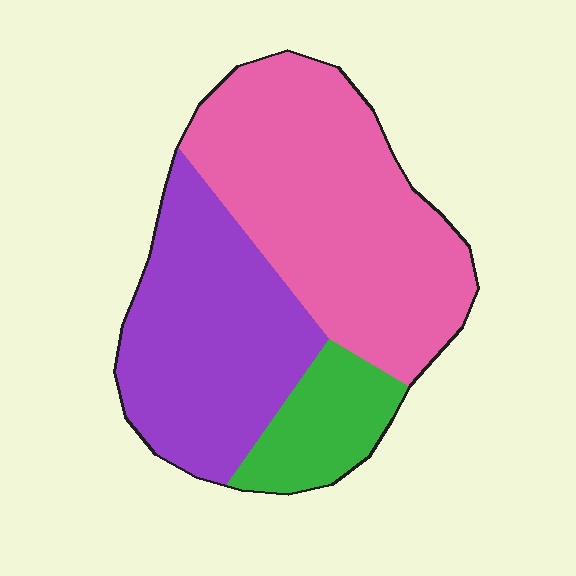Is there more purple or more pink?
Pink.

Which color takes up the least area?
Green, at roughly 15%.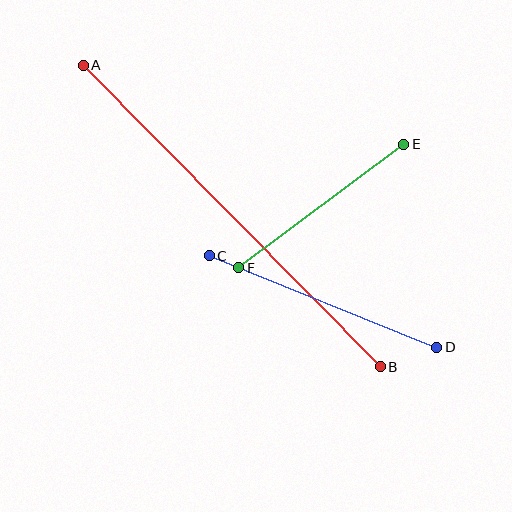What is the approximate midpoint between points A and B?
The midpoint is at approximately (232, 216) pixels.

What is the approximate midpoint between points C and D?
The midpoint is at approximately (323, 301) pixels.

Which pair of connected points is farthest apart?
Points A and B are farthest apart.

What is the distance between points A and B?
The distance is approximately 423 pixels.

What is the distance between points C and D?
The distance is approximately 245 pixels.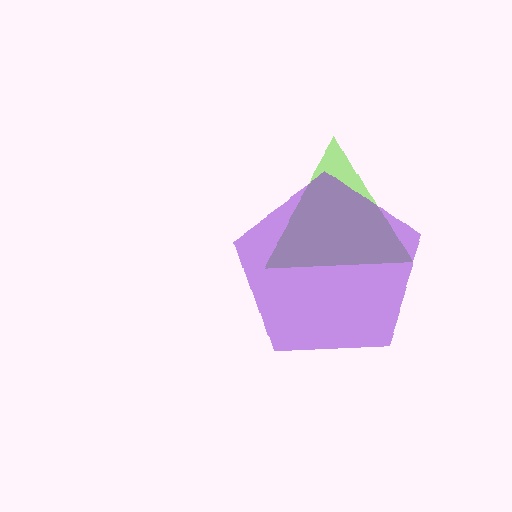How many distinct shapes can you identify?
There are 2 distinct shapes: a lime triangle, a purple pentagon.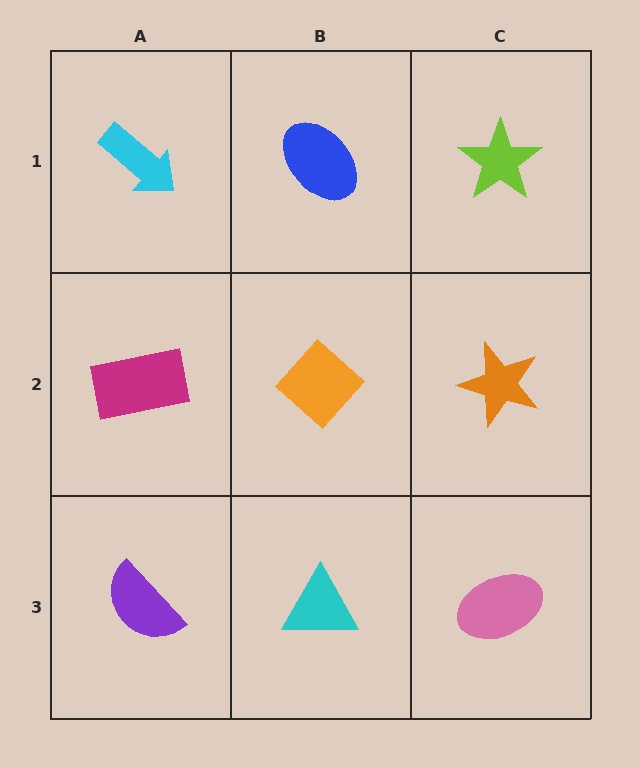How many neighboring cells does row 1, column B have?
3.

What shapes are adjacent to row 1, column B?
An orange diamond (row 2, column B), a cyan arrow (row 1, column A), a lime star (row 1, column C).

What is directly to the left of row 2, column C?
An orange diamond.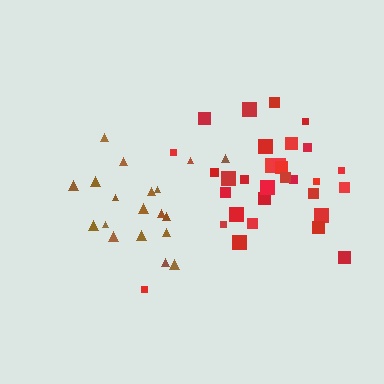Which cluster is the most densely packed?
Red.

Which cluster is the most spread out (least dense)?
Brown.